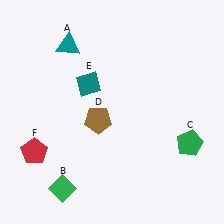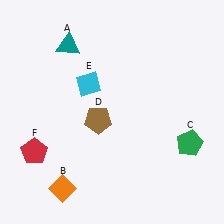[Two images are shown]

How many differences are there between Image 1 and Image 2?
There are 2 differences between the two images.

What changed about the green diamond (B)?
In Image 1, B is green. In Image 2, it changed to orange.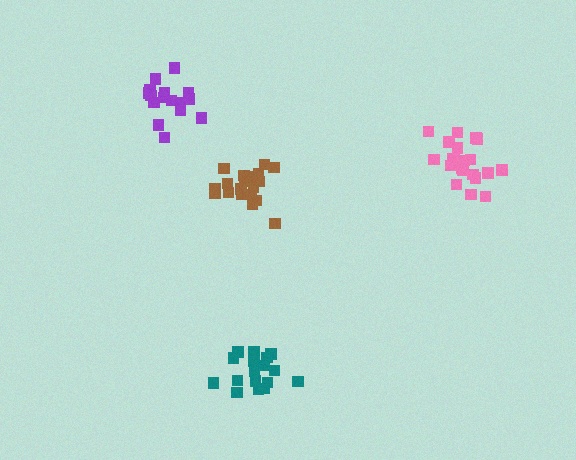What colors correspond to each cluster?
The clusters are colored: pink, teal, brown, purple.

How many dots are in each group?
Group 1: 21 dots, Group 2: 17 dots, Group 3: 21 dots, Group 4: 17 dots (76 total).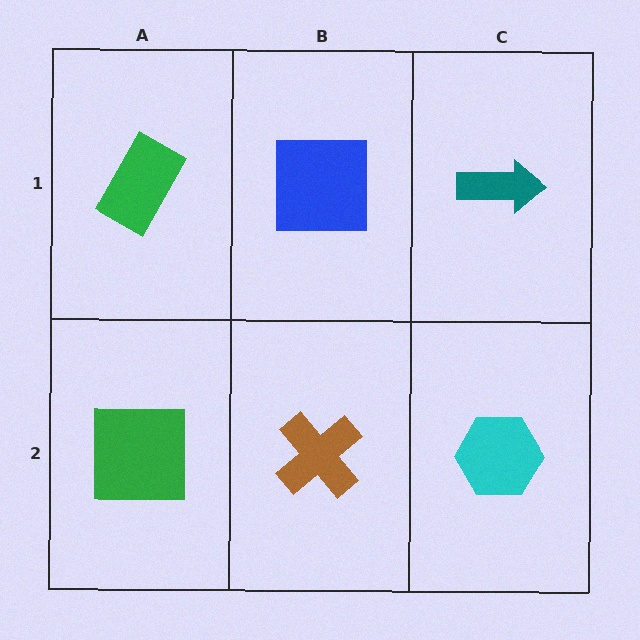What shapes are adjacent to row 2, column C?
A teal arrow (row 1, column C), a brown cross (row 2, column B).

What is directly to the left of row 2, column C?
A brown cross.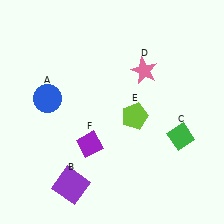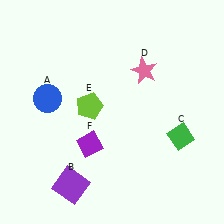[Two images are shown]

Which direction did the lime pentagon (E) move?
The lime pentagon (E) moved left.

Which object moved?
The lime pentagon (E) moved left.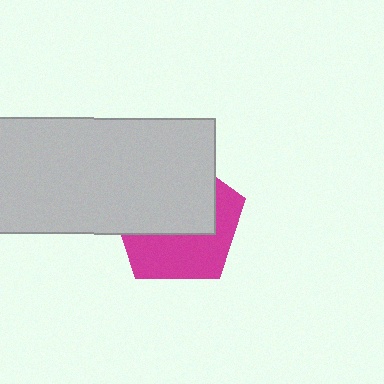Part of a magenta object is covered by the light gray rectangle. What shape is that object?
It is a pentagon.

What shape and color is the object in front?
The object in front is a light gray rectangle.